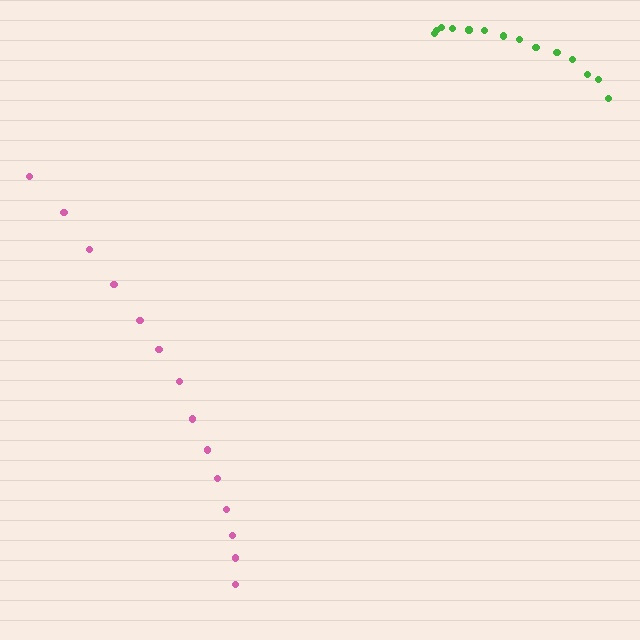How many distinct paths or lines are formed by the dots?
There are 2 distinct paths.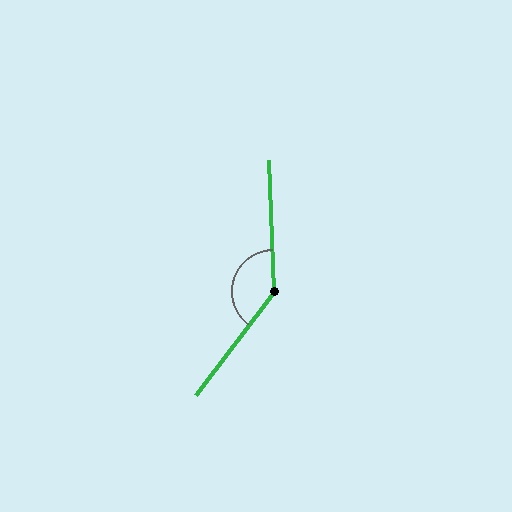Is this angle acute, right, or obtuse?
It is obtuse.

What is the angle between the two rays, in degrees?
Approximately 141 degrees.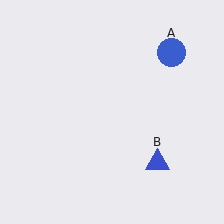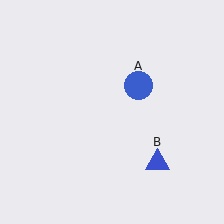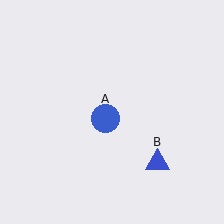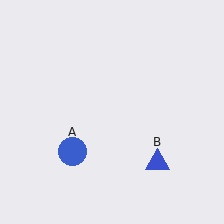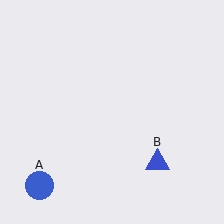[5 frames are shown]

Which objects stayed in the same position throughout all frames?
Blue triangle (object B) remained stationary.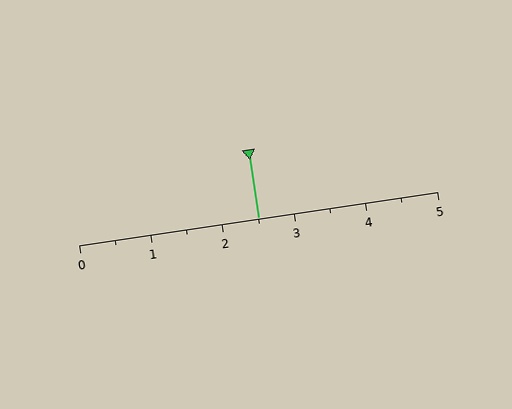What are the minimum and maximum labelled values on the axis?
The axis runs from 0 to 5.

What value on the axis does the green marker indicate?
The marker indicates approximately 2.5.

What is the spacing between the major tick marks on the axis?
The major ticks are spaced 1 apart.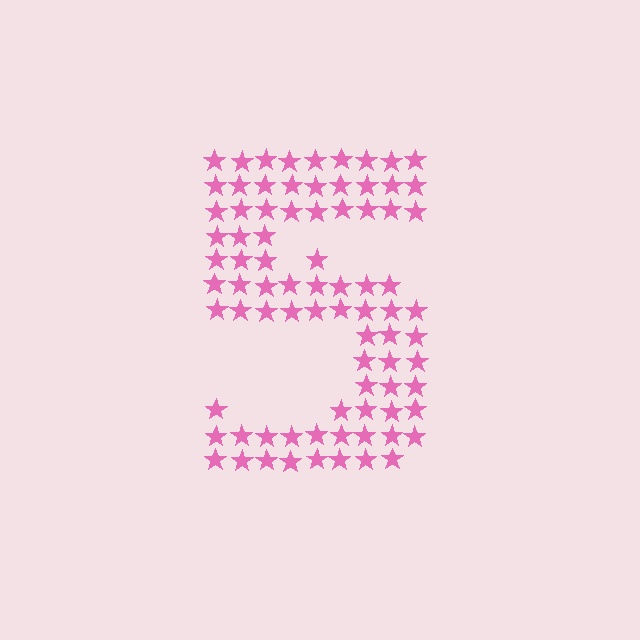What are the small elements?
The small elements are stars.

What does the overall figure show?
The overall figure shows the digit 5.